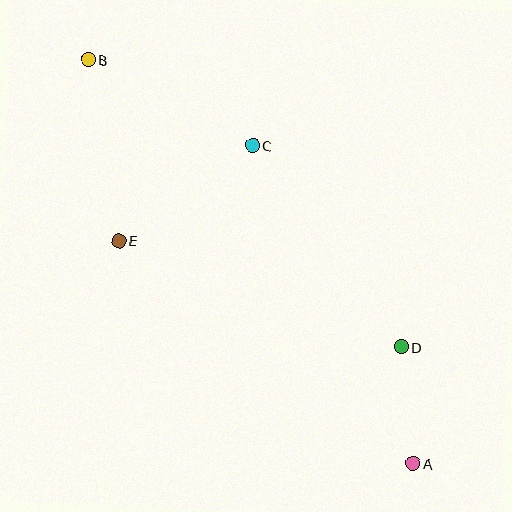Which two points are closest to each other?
Points A and D are closest to each other.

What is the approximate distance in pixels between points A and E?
The distance between A and E is approximately 369 pixels.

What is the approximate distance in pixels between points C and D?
The distance between C and D is approximately 250 pixels.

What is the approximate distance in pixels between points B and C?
The distance between B and C is approximately 185 pixels.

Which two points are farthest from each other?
Points A and B are farthest from each other.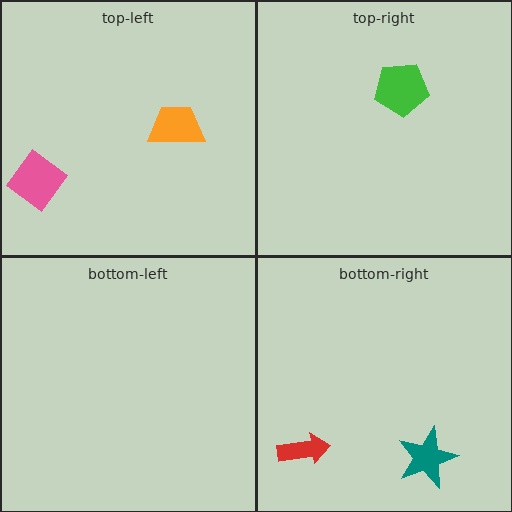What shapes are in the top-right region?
The green pentagon.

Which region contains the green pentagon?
The top-right region.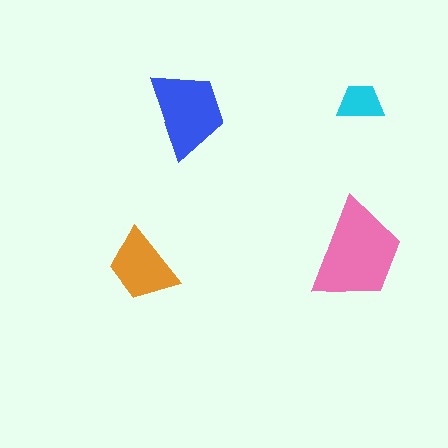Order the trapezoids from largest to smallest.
the pink one, the blue one, the orange one, the cyan one.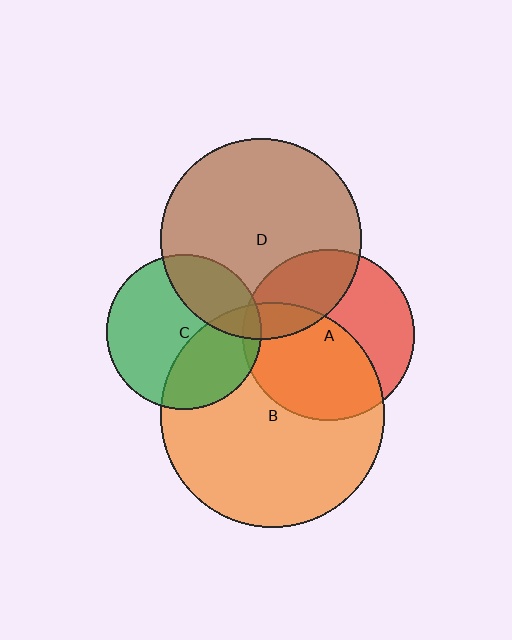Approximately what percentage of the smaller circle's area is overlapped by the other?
Approximately 35%.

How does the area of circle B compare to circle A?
Approximately 1.7 times.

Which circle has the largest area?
Circle B (orange).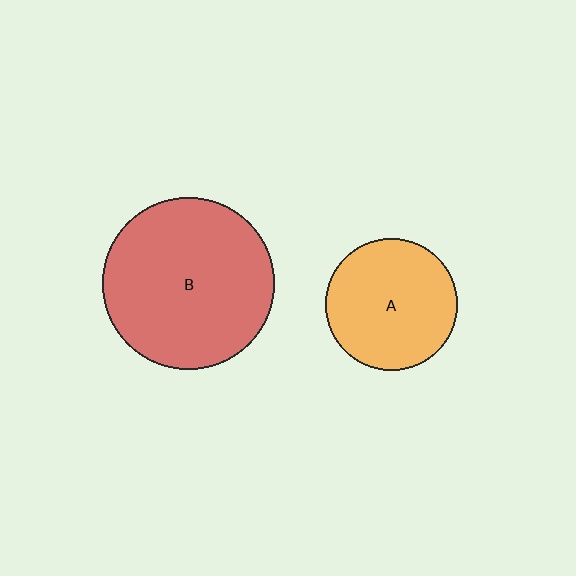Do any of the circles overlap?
No, none of the circles overlap.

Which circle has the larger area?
Circle B (red).